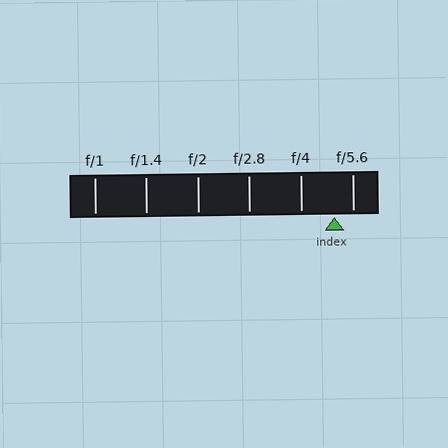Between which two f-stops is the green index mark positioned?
The index mark is between f/4 and f/5.6.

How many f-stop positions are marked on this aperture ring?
There are 6 f-stop positions marked.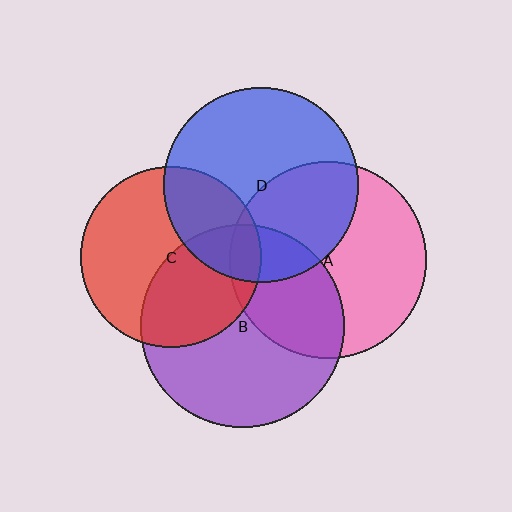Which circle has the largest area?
Circle B (purple).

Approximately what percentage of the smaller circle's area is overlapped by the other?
Approximately 35%.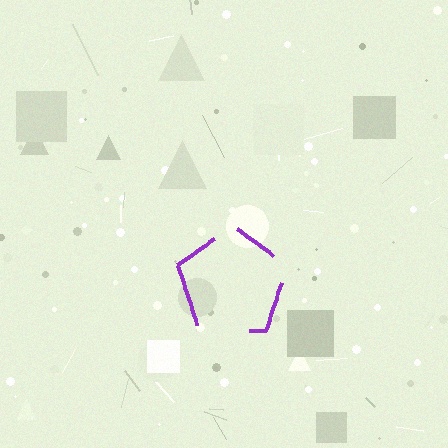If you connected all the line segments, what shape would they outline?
They would outline a pentagon.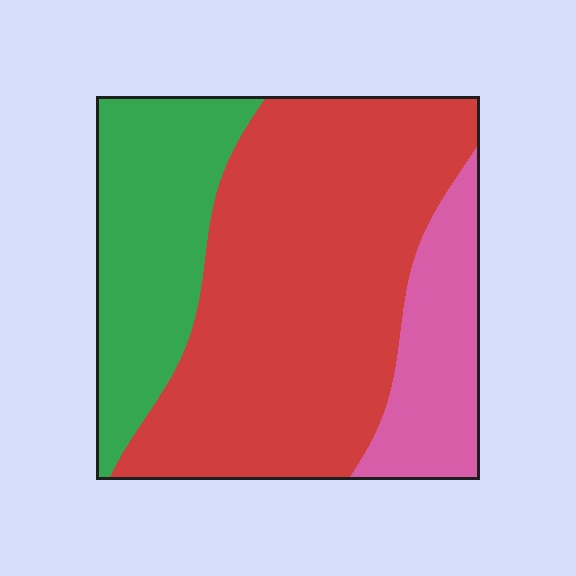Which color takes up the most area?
Red, at roughly 60%.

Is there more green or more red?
Red.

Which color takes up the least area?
Pink, at roughly 15%.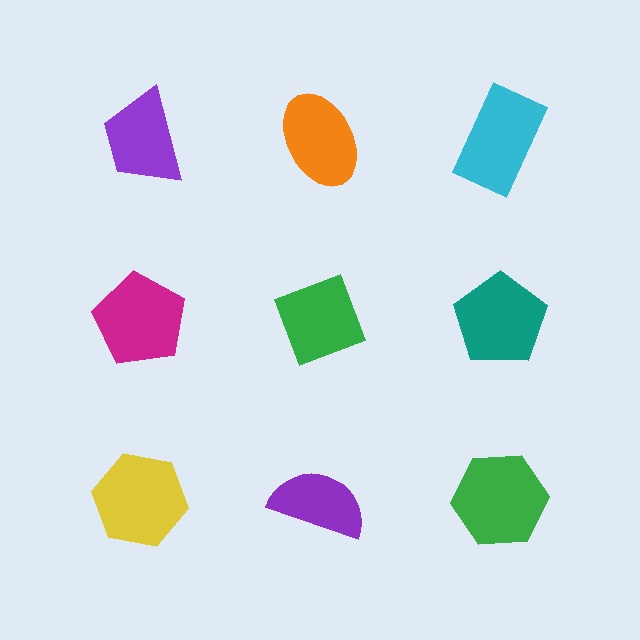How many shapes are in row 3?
3 shapes.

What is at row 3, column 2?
A purple semicircle.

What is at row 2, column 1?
A magenta pentagon.